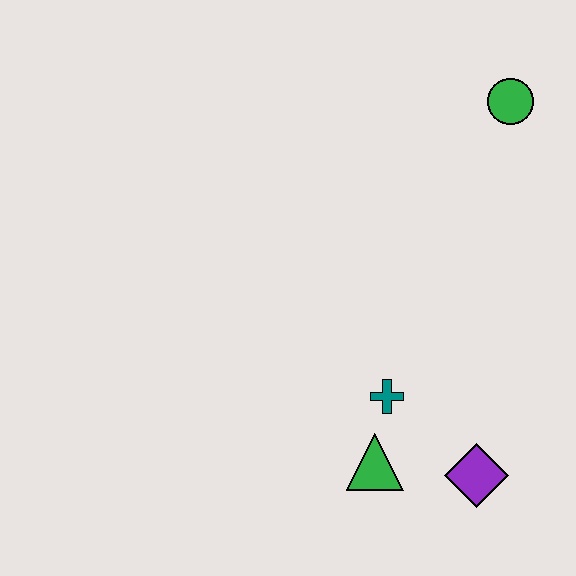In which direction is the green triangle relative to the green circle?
The green triangle is below the green circle.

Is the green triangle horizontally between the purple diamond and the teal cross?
No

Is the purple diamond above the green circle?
No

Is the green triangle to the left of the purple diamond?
Yes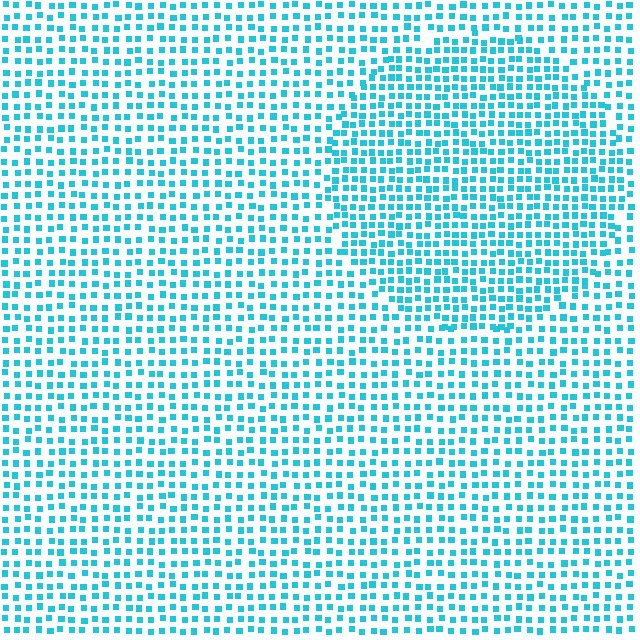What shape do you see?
I see a circle.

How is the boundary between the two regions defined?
The boundary is defined by a change in element density (approximately 1.5x ratio). All elements are the same color, size, and shape.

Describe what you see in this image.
The image contains small cyan elements arranged at two different densities. A circle-shaped region is visible where the elements are more densely packed than the surrounding area.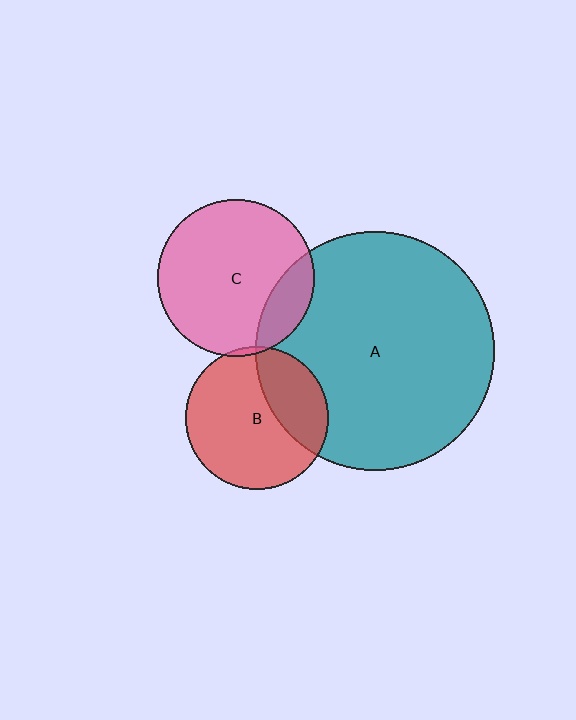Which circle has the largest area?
Circle A (teal).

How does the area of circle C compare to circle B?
Approximately 1.2 times.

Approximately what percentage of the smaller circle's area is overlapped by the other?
Approximately 5%.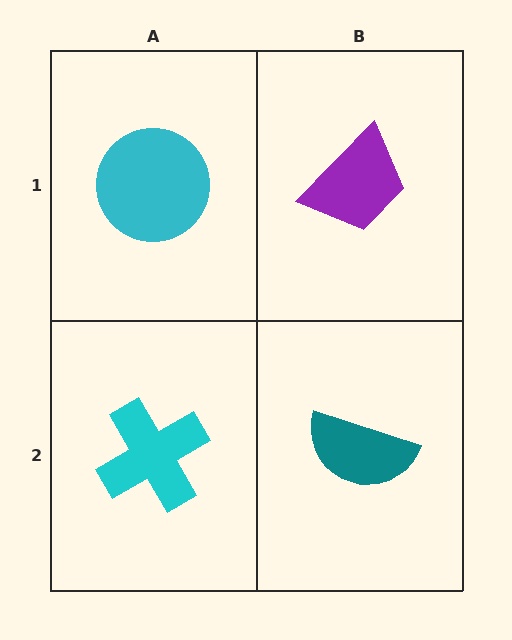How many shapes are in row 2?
2 shapes.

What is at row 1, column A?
A cyan circle.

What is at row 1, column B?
A purple trapezoid.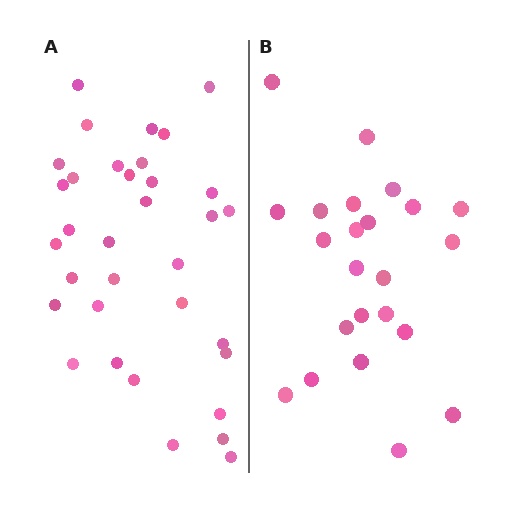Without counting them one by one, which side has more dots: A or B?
Region A (the left region) has more dots.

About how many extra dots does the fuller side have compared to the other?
Region A has roughly 12 or so more dots than region B.